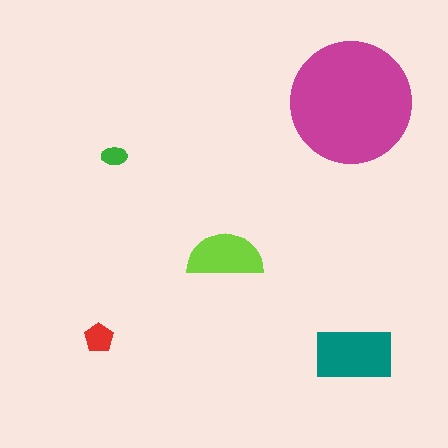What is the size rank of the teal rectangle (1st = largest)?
2nd.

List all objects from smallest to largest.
The green ellipse, the red pentagon, the lime semicircle, the teal rectangle, the magenta circle.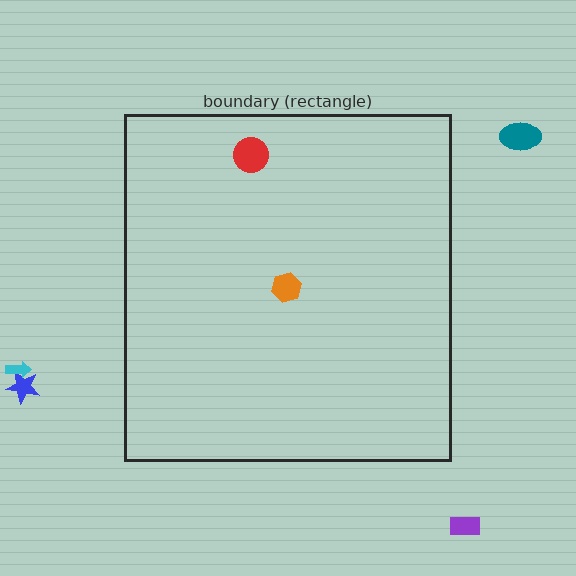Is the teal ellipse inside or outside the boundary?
Outside.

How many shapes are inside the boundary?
2 inside, 4 outside.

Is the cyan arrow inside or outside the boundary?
Outside.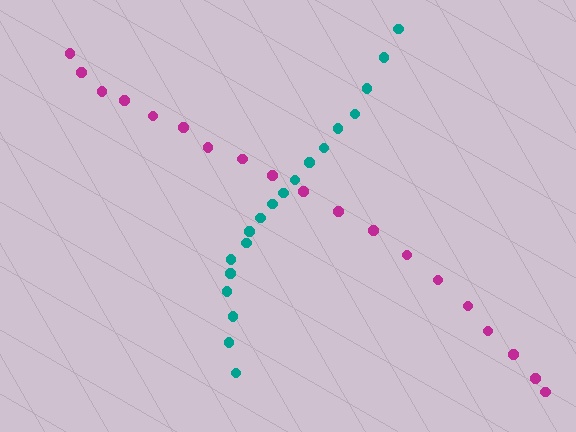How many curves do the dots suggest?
There are 2 distinct paths.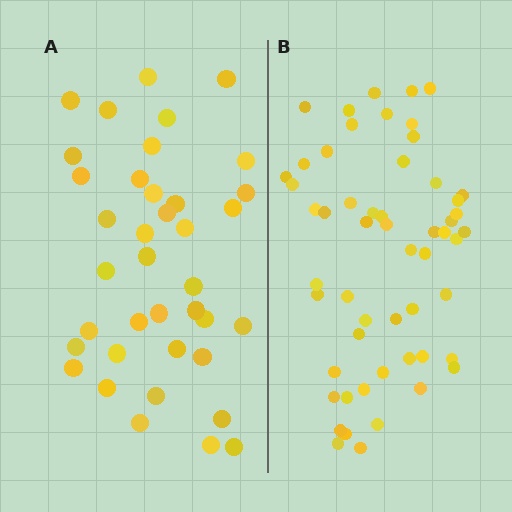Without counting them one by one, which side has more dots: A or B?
Region B (the right region) has more dots.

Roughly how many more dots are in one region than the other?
Region B has approximately 15 more dots than region A.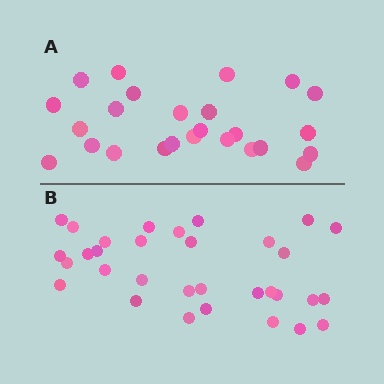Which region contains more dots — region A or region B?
Region B (the bottom region) has more dots.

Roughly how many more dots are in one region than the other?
Region B has roughly 8 or so more dots than region A.